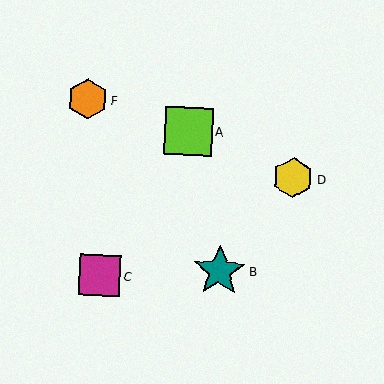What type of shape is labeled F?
Shape F is an orange hexagon.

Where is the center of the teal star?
The center of the teal star is at (220, 271).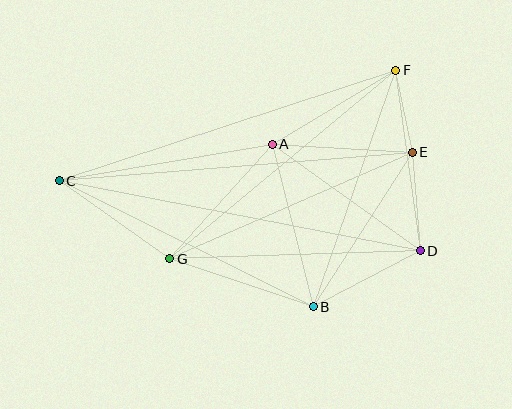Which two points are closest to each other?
Points E and F are closest to each other.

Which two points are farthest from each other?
Points C and D are farthest from each other.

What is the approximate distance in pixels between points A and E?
The distance between A and E is approximately 140 pixels.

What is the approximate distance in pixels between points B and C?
The distance between B and C is approximately 284 pixels.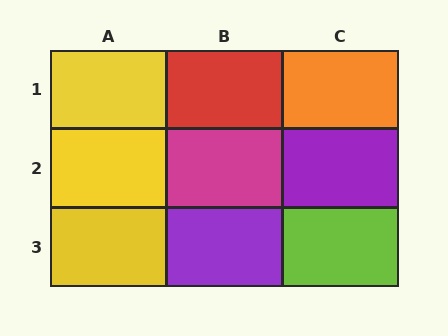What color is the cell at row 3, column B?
Purple.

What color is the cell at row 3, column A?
Yellow.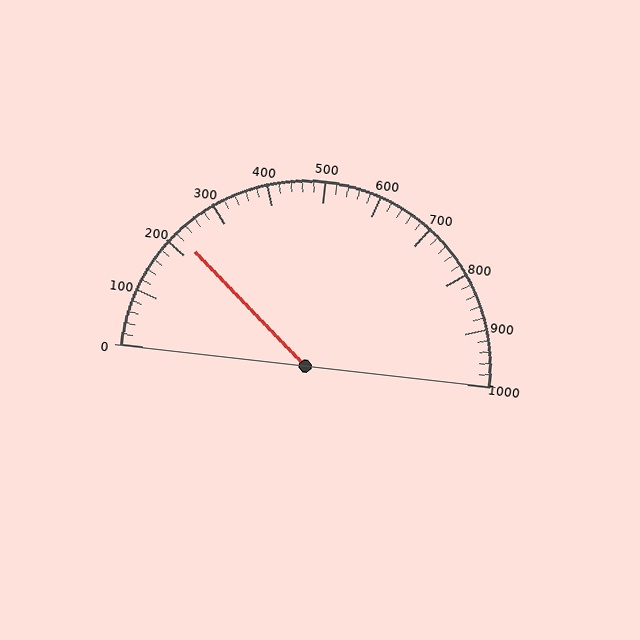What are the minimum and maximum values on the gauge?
The gauge ranges from 0 to 1000.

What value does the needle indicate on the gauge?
The needle indicates approximately 220.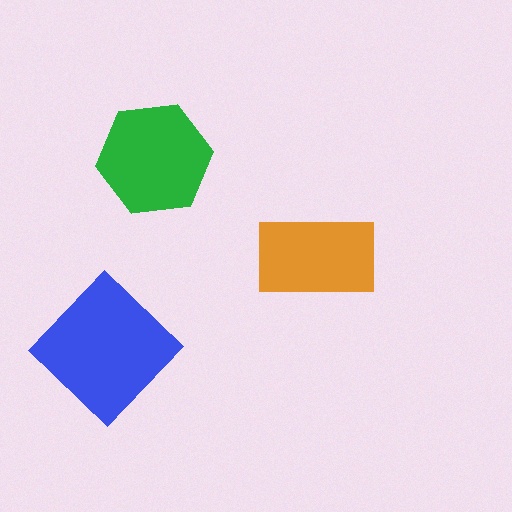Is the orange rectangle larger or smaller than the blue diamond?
Smaller.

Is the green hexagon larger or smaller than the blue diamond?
Smaller.